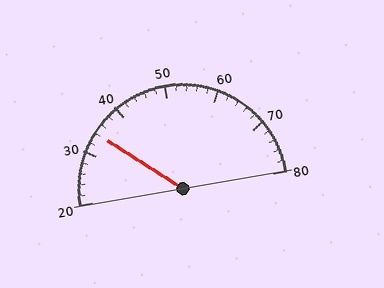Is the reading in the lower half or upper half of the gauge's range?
The reading is in the lower half of the range (20 to 80).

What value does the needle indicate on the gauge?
The needle indicates approximately 34.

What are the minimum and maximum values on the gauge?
The gauge ranges from 20 to 80.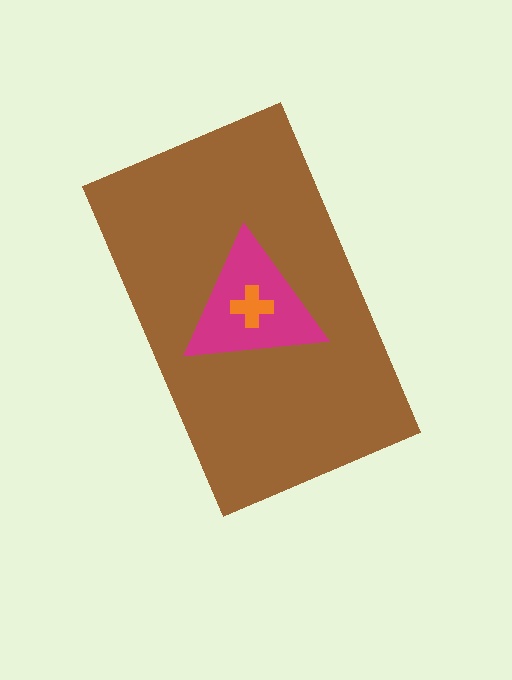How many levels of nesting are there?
3.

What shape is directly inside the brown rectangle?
The magenta triangle.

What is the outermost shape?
The brown rectangle.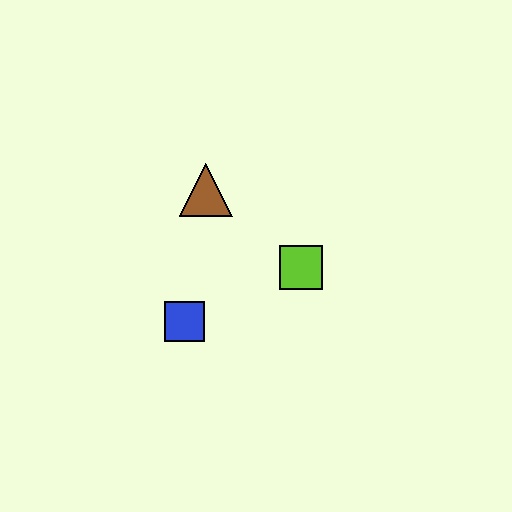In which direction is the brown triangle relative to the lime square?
The brown triangle is to the left of the lime square.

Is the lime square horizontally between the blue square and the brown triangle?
No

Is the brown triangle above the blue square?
Yes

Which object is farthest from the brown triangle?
The blue square is farthest from the brown triangle.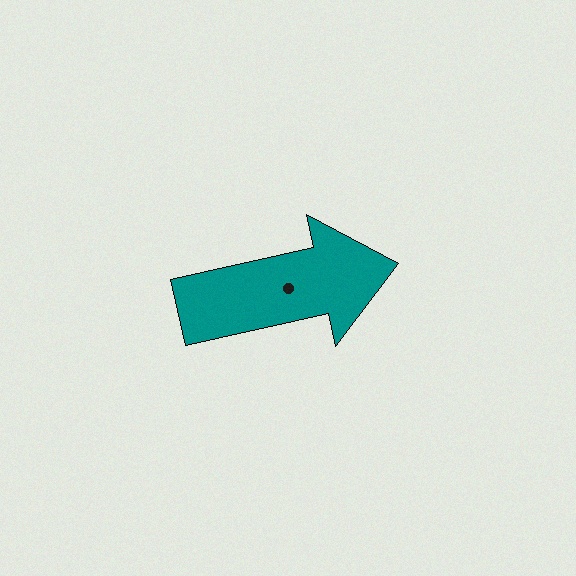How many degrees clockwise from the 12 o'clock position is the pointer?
Approximately 78 degrees.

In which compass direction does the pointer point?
East.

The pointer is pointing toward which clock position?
Roughly 3 o'clock.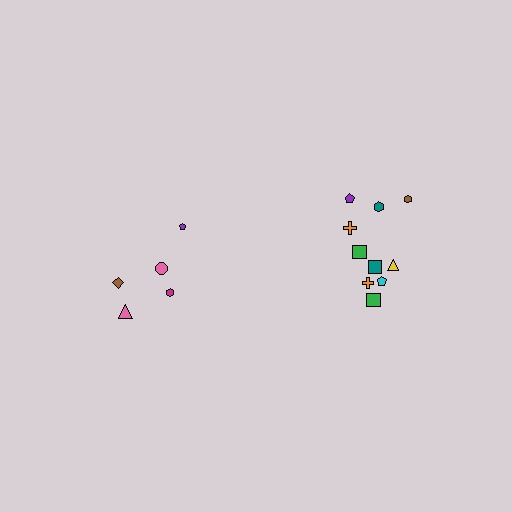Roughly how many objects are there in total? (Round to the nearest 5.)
Roughly 15 objects in total.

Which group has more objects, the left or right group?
The right group.